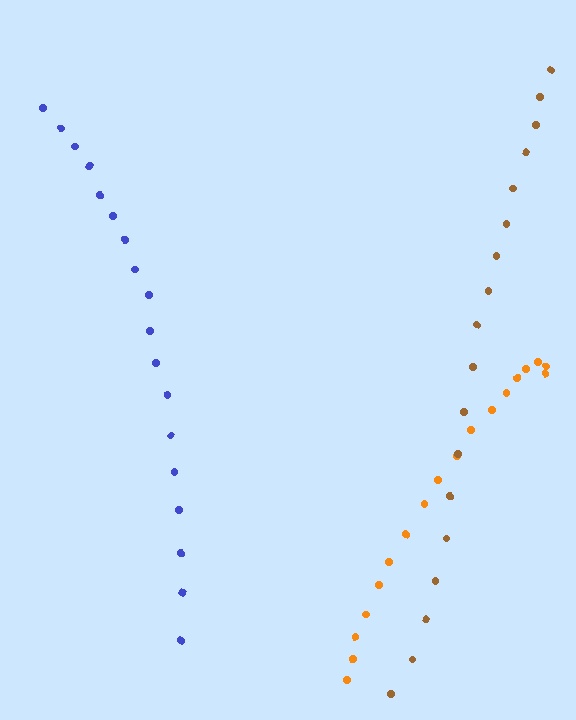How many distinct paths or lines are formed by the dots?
There are 3 distinct paths.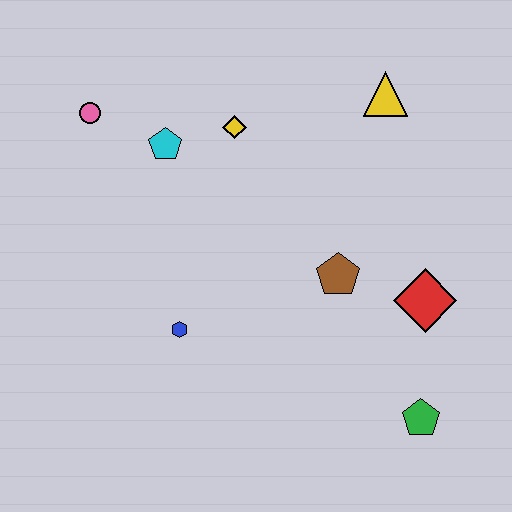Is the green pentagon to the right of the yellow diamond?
Yes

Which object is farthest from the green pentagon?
The pink circle is farthest from the green pentagon.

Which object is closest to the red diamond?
The brown pentagon is closest to the red diamond.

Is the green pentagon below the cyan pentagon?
Yes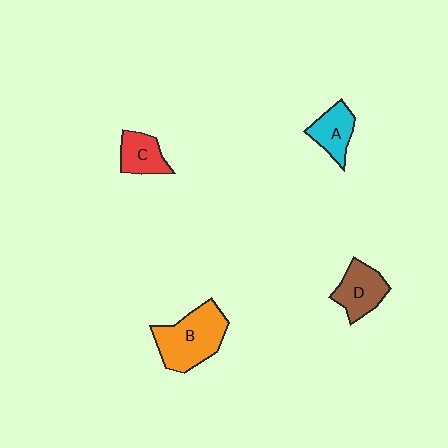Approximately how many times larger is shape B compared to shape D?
Approximately 1.6 times.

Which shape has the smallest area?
Shape C (red).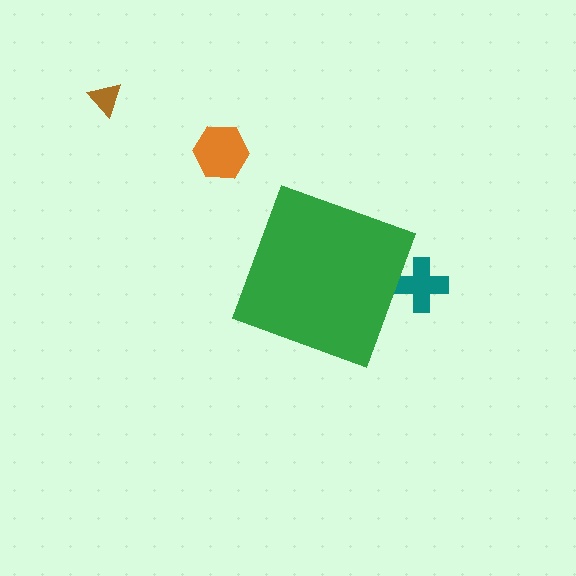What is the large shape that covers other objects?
A green diamond.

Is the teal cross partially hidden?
Yes, the teal cross is partially hidden behind the green diamond.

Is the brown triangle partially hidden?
No, the brown triangle is fully visible.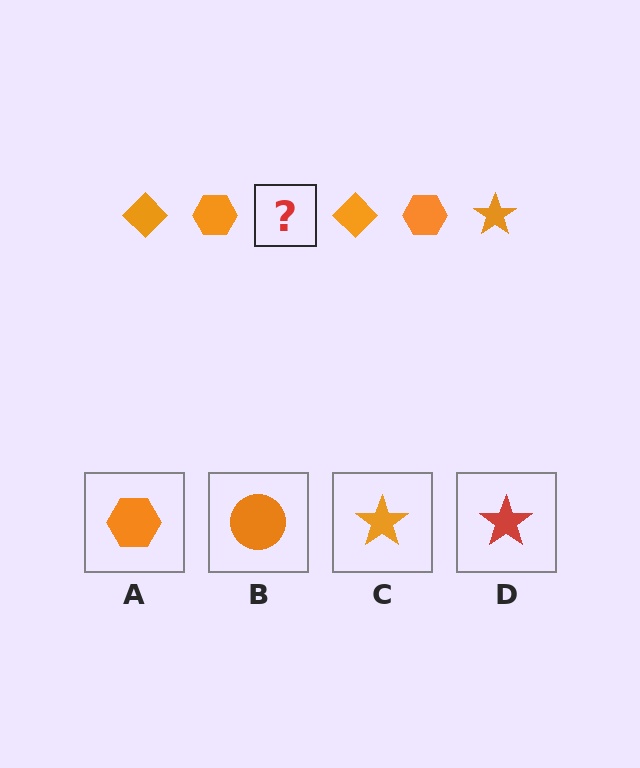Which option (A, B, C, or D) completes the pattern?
C.